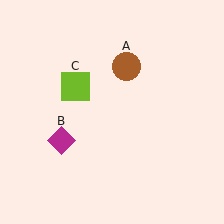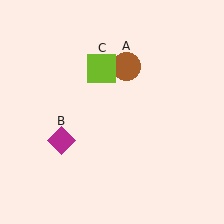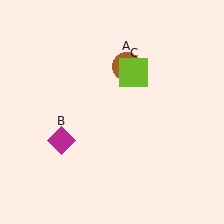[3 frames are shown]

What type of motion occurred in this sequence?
The lime square (object C) rotated clockwise around the center of the scene.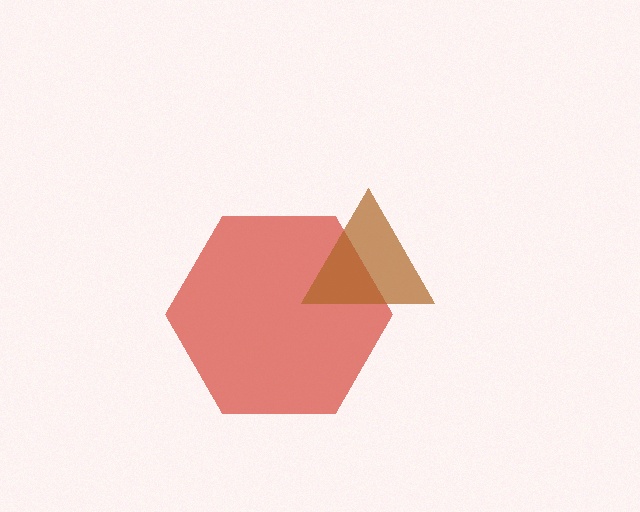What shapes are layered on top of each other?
The layered shapes are: a red hexagon, a brown triangle.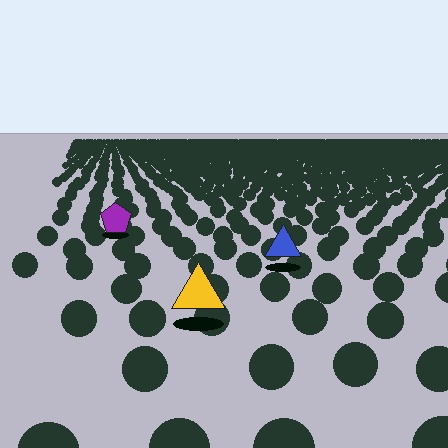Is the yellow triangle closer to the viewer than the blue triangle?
Yes. The yellow triangle is closer — you can tell from the texture gradient: the ground texture is coarser near it.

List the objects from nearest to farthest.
From nearest to farthest: the yellow triangle, the blue triangle, the purple pentagon.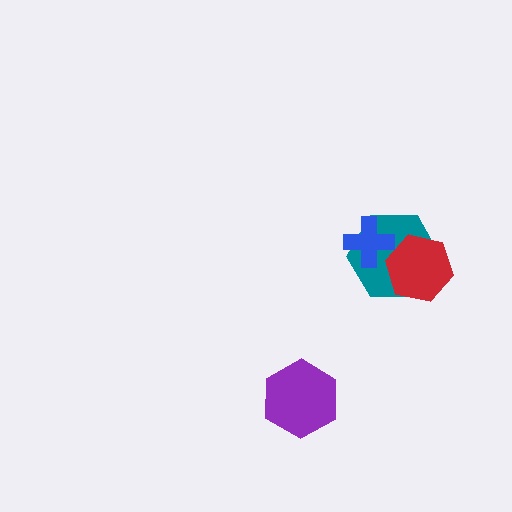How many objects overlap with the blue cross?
1 object overlaps with the blue cross.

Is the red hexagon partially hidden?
No, no other shape covers it.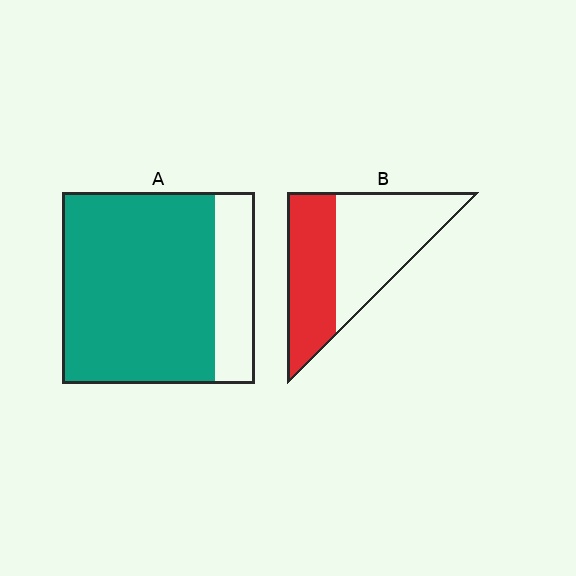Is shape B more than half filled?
No.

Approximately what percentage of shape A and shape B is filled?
A is approximately 80% and B is approximately 45%.